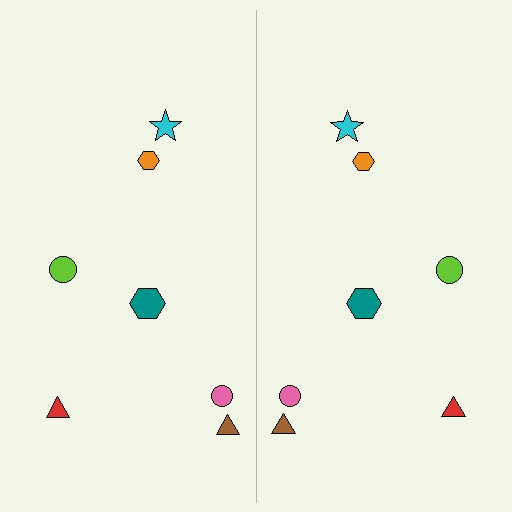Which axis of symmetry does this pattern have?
The pattern has a vertical axis of symmetry running through the center of the image.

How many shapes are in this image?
There are 14 shapes in this image.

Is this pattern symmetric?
Yes, this pattern has bilateral (reflection) symmetry.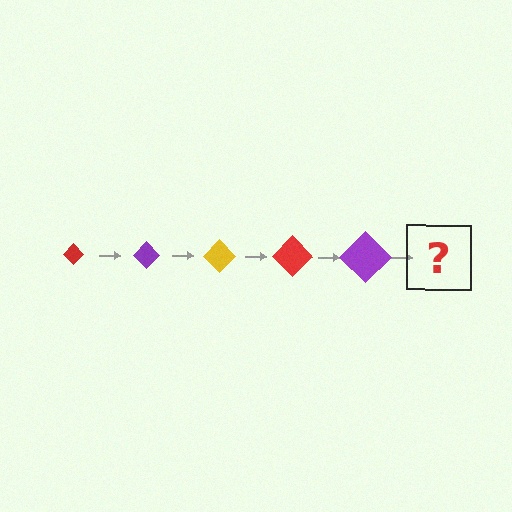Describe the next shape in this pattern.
It should be a yellow diamond, larger than the previous one.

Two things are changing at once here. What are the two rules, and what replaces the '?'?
The two rules are that the diamond grows larger each step and the color cycles through red, purple, and yellow. The '?' should be a yellow diamond, larger than the previous one.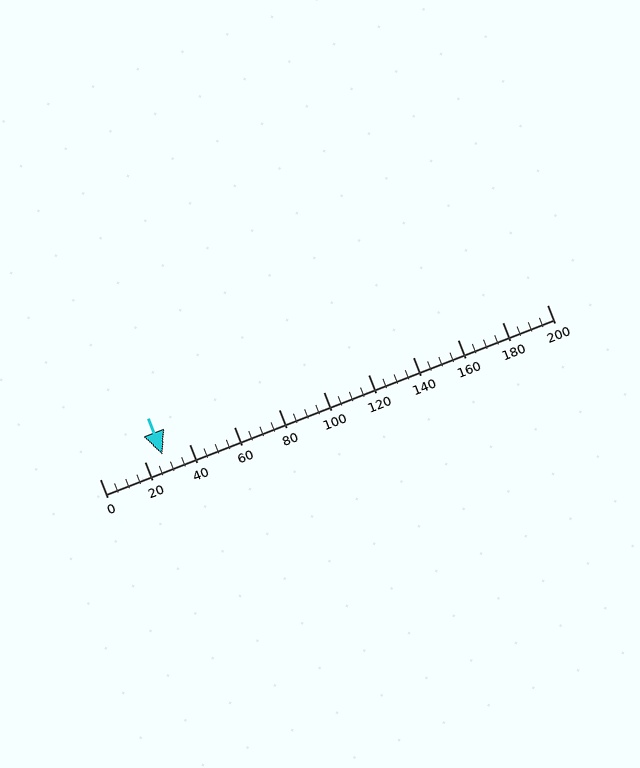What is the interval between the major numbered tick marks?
The major tick marks are spaced 20 units apart.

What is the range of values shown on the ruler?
The ruler shows values from 0 to 200.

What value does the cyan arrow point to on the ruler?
The cyan arrow points to approximately 28.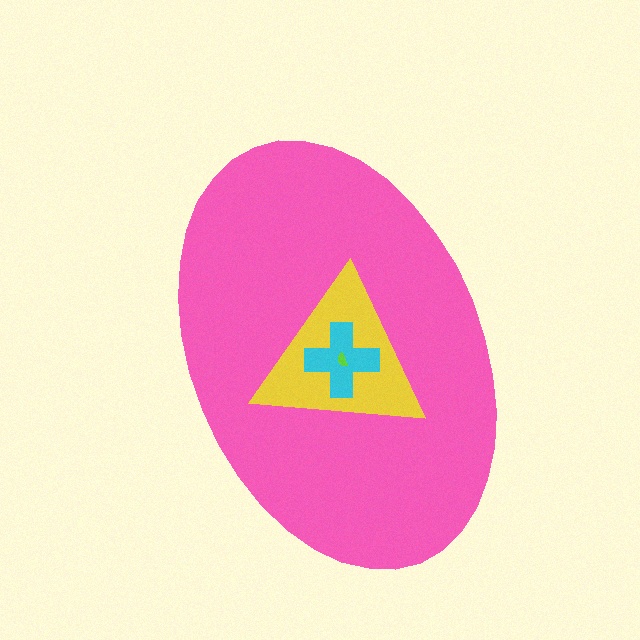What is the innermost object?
The lime semicircle.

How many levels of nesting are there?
4.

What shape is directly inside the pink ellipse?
The yellow triangle.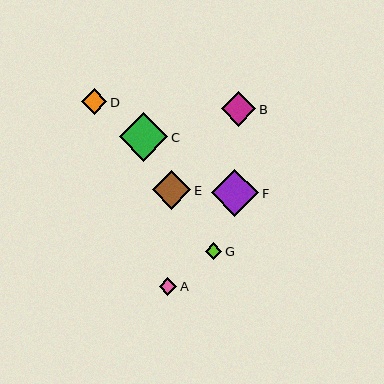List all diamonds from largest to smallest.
From largest to smallest: C, F, E, B, D, A, G.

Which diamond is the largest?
Diamond C is the largest with a size of approximately 48 pixels.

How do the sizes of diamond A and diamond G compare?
Diamond A and diamond G are approximately the same size.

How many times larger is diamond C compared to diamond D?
Diamond C is approximately 1.9 times the size of diamond D.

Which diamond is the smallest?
Diamond G is the smallest with a size of approximately 16 pixels.